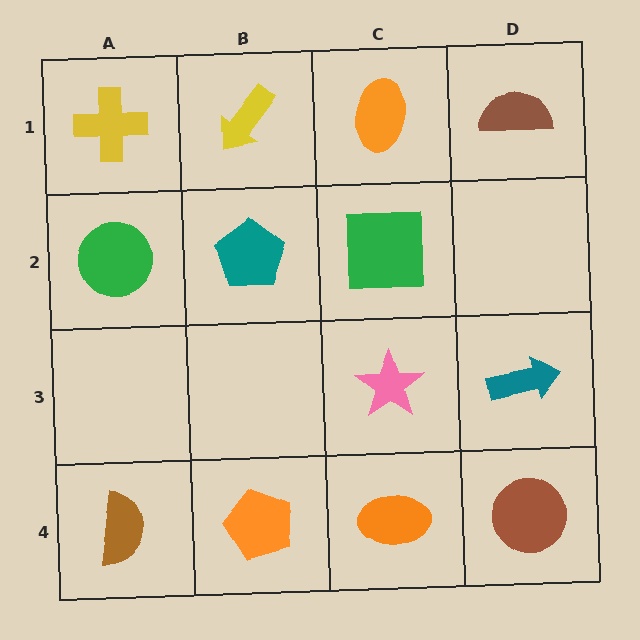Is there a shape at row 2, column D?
No, that cell is empty.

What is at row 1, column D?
A brown semicircle.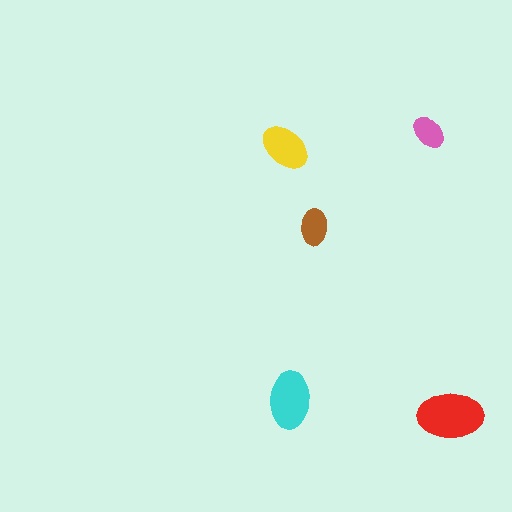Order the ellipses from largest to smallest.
the red one, the cyan one, the yellow one, the brown one, the pink one.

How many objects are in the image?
There are 5 objects in the image.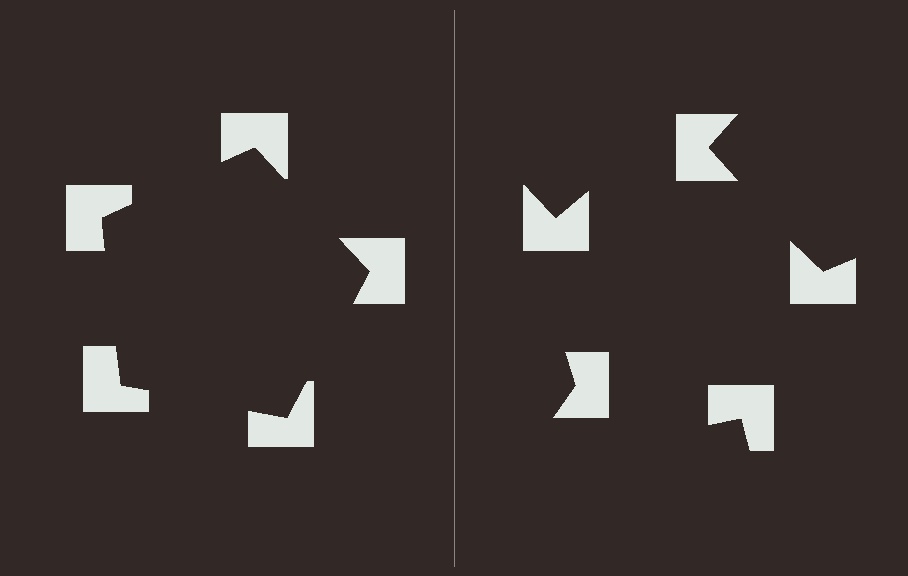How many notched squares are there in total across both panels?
10 — 5 on each side.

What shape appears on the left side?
An illusory pentagon.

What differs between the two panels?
The notched squares are positioned identically on both sides; only the wedge orientations differ. On the left they align to a pentagon; on the right they are misaligned.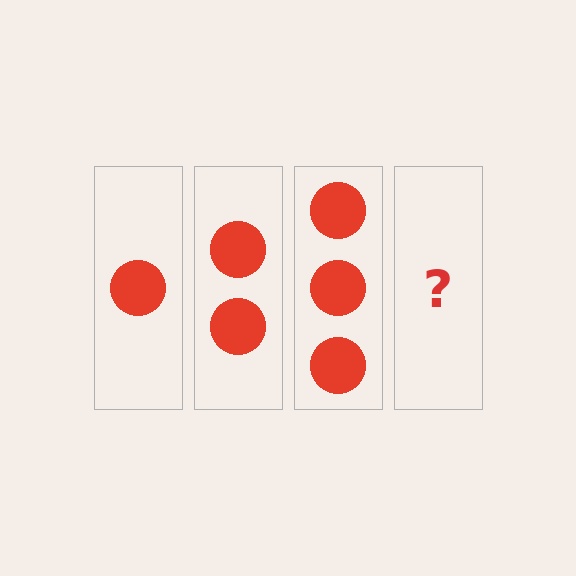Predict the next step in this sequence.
The next step is 4 circles.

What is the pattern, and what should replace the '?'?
The pattern is that each step adds one more circle. The '?' should be 4 circles.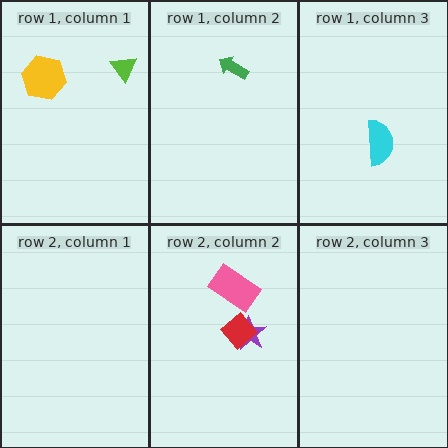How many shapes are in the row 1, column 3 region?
1.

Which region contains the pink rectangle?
The row 2, column 2 region.